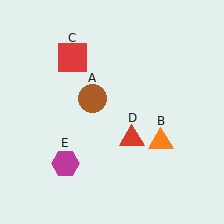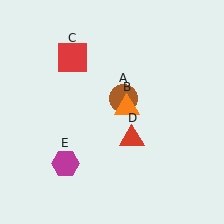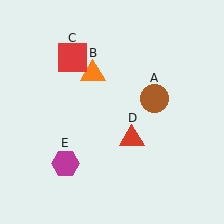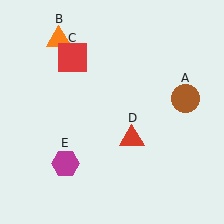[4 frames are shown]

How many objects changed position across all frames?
2 objects changed position: brown circle (object A), orange triangle (object B).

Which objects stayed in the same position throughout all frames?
Red square (object C) and red triangle (object D) and magenta hexagon (object E) remained stationary.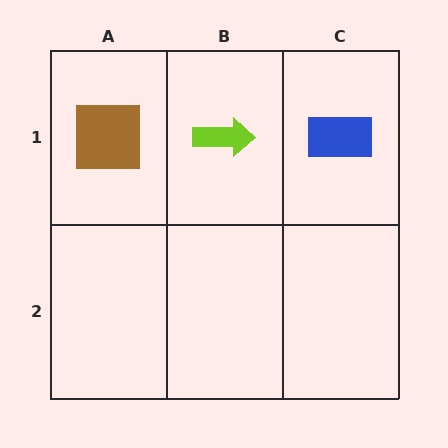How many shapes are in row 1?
3 shapes.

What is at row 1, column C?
A blue rectangle.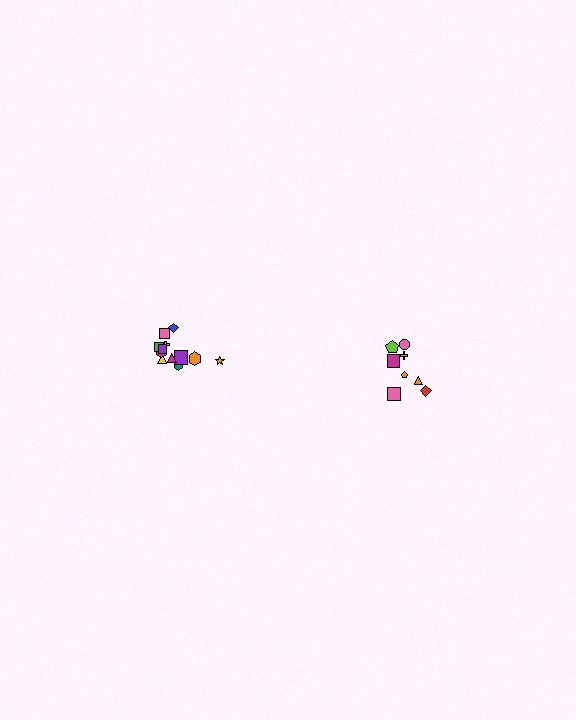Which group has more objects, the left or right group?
The left group.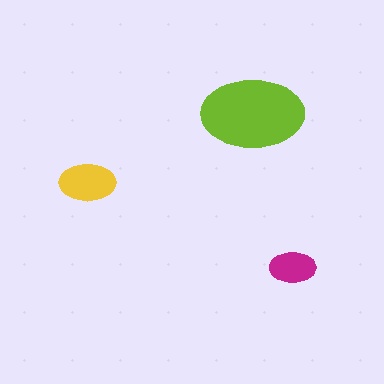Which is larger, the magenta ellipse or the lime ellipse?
The lime one.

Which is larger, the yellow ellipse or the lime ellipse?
The lime one.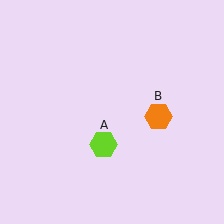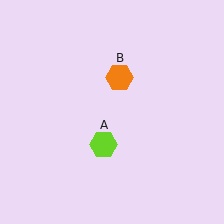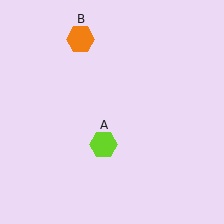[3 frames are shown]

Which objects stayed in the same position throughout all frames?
Lime hexagon (object A) remained stationary.